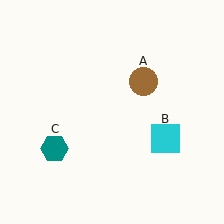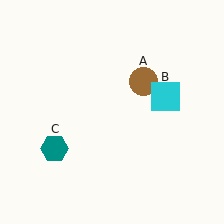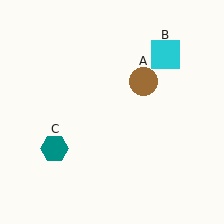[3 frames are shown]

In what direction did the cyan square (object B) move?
The cyan square (object B) moved up.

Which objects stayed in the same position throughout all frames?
Brown circle (object A) and teal hexagon (object C) remained stationary.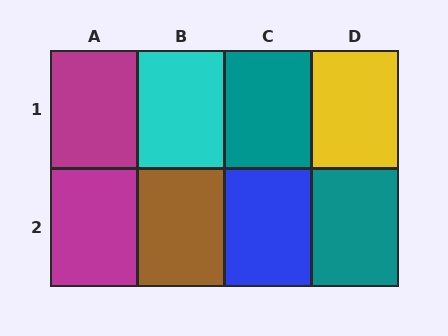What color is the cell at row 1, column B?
Cyan.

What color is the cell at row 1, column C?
Teal.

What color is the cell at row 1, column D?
Yellow.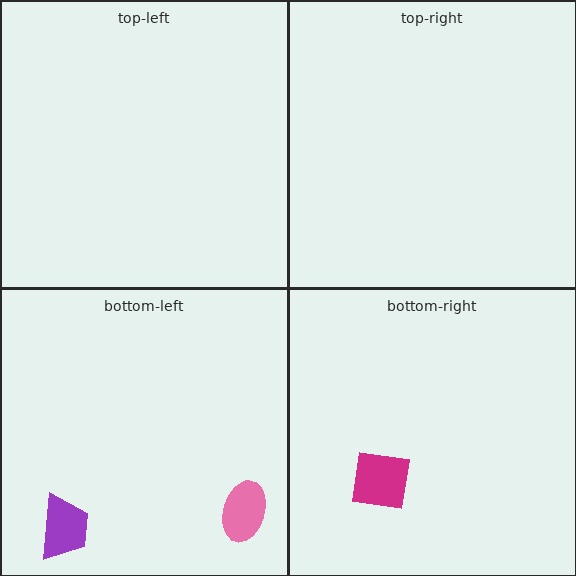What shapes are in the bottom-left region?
The purple trapezoid, the pink ellipse.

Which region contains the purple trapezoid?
The bottom-left region.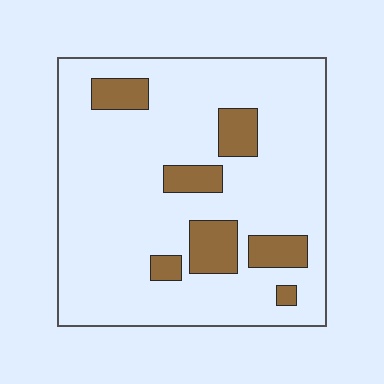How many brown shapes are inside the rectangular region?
7.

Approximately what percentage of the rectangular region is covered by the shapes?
Approximately 15%.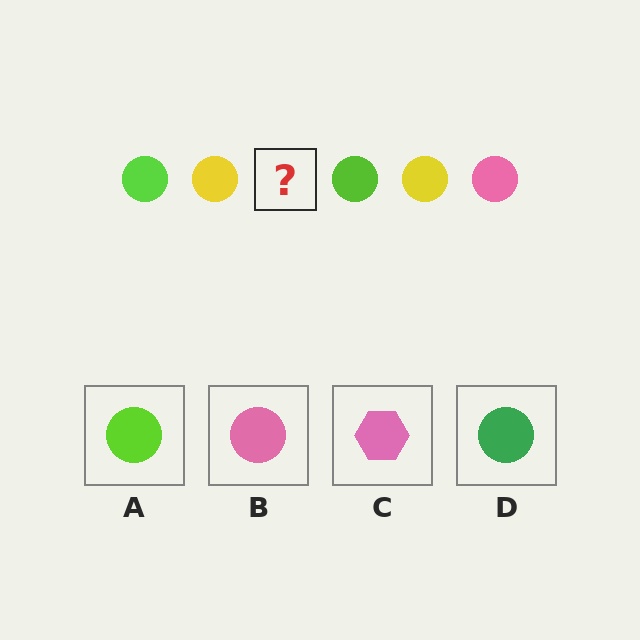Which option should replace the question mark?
Option B.